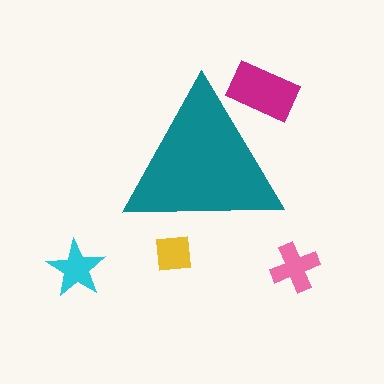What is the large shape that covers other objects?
A teal triangle.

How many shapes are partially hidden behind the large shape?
2 shapes are partially hidden.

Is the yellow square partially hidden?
Yes, the yellow square is partially hidden behind the teal triangle.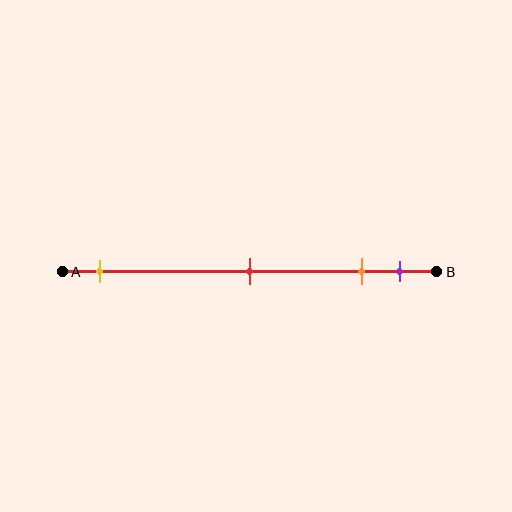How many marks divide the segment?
There are 4 marks dividing the segment.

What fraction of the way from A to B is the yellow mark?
The yellow mark is approximately 10% (0.1) of the way from A to B.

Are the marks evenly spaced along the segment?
No, the marks are not evenly spaced.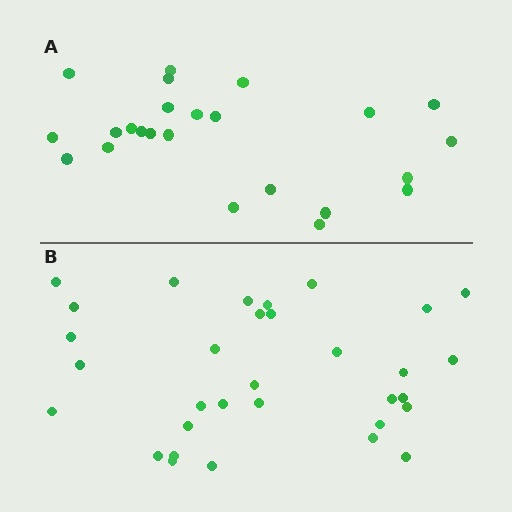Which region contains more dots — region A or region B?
Region B (the bottom region) has more dots.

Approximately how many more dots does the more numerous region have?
Region B has roughly 8 or so more dots than region A.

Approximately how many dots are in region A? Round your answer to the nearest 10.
About 20 dots. (The exact count is 24, which rounds to 20.)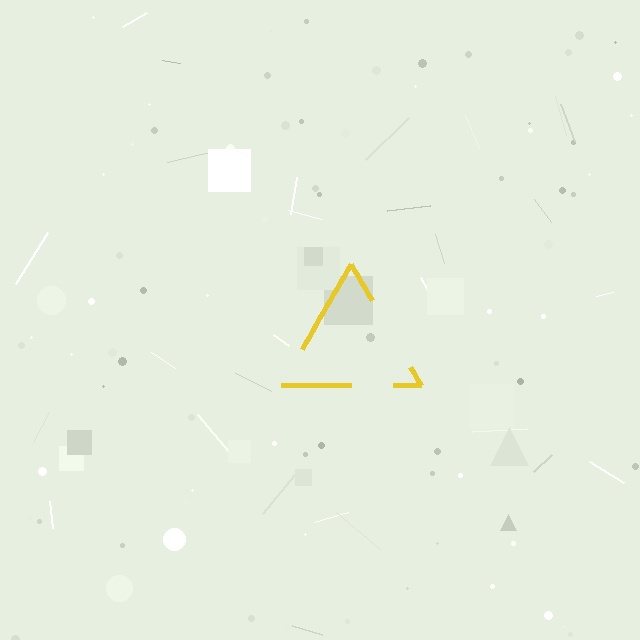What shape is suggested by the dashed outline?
The dashed outline suggests a triangle.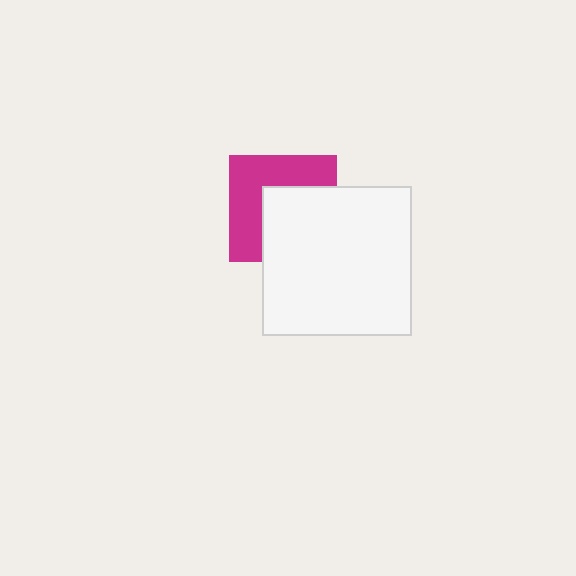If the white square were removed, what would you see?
You would see the complete magenta square.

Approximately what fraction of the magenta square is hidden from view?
Roughly 50% of the magenta square is hidden behind the white square.